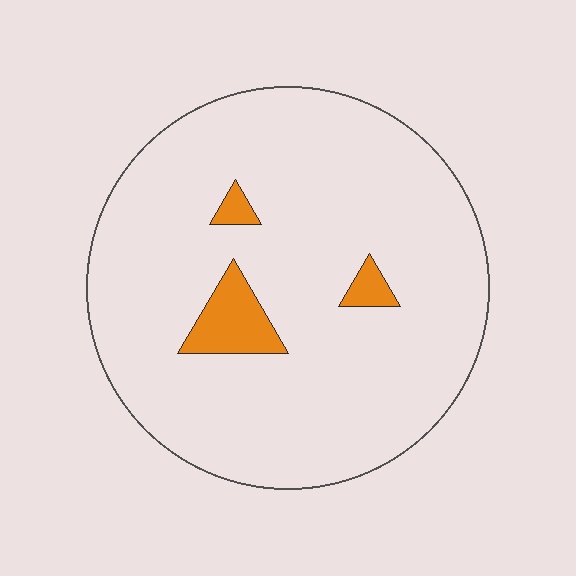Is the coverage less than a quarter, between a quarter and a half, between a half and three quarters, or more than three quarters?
Less than a quarter.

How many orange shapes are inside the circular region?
3.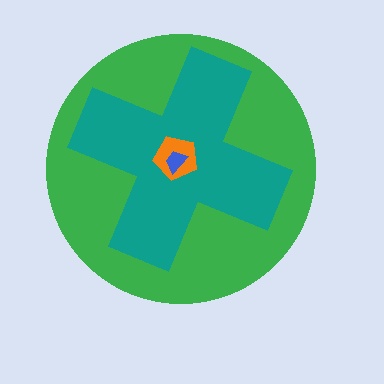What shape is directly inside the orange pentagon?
The blue trapezoid.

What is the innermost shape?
The blue trapezoid.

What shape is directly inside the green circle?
The teal cross.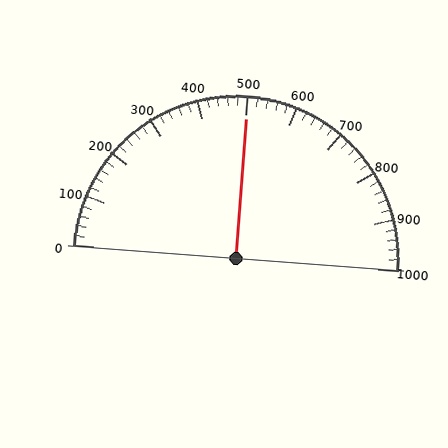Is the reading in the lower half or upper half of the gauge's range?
The reading is in the upper half of the range (0 to 1000).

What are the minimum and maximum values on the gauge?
The gauge ranges from 0 to 1000.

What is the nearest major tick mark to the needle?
The nearest major tick mark is 500.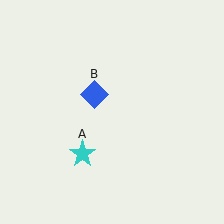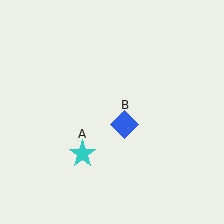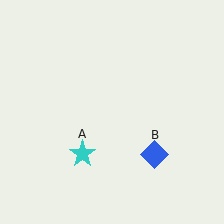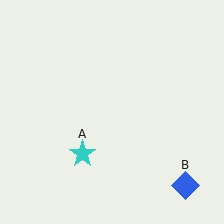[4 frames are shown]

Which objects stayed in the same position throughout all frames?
Cyan star (object A) remained stationary.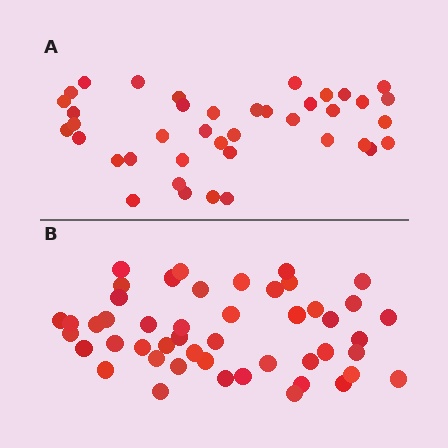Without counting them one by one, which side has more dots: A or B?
Region B (the bottom region) has more dots.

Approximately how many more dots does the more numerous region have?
Region B has roughly 8 or so more dots than region A.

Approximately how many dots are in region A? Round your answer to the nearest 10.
About 40 dots.